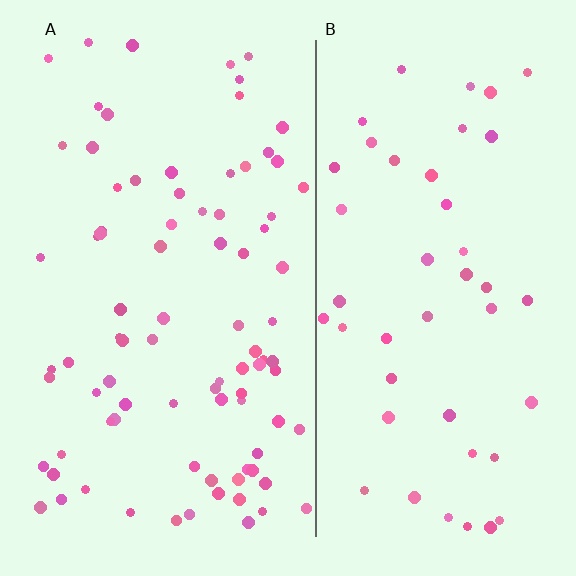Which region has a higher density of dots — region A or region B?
A (the left).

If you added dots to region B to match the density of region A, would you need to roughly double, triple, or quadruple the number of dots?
Approximately double.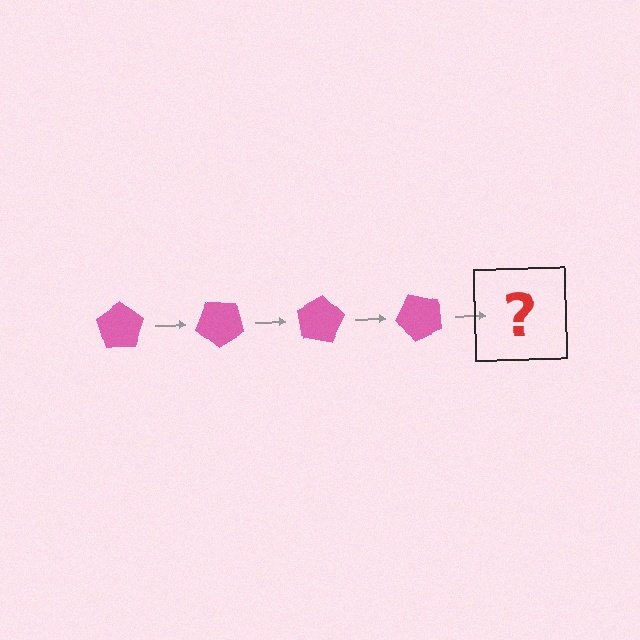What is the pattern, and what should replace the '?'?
The pattern is that the pentagon rotates 40 degrees each step. The '?' should be a pink pentagon rotated 160 degrees.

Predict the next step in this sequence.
The next step is a pink pentagon rotated 160 degrees.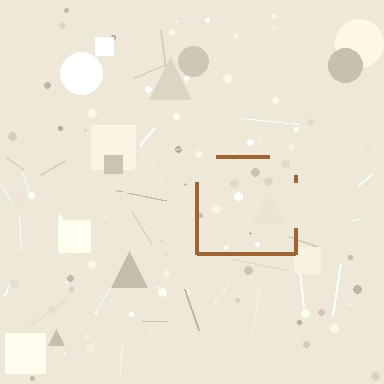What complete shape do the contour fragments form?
The contour fragments form a square.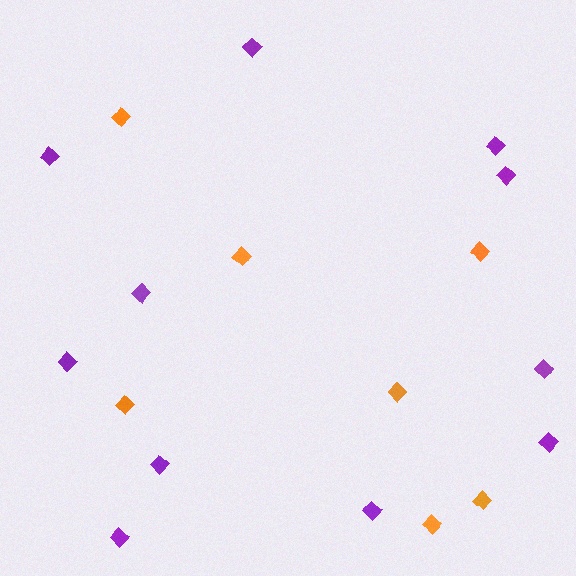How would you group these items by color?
There are 2 groups: one group of orange diamonds (7) and one group of purple diamonds (11).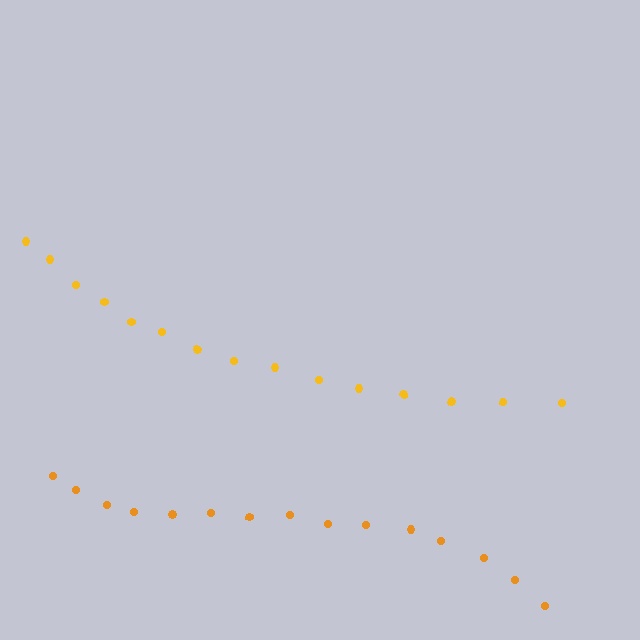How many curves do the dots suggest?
There are 2 distinct paths.